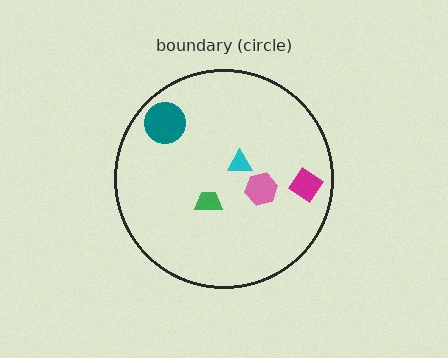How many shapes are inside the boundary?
5 inside, 0 outside.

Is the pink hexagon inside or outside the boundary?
Inside.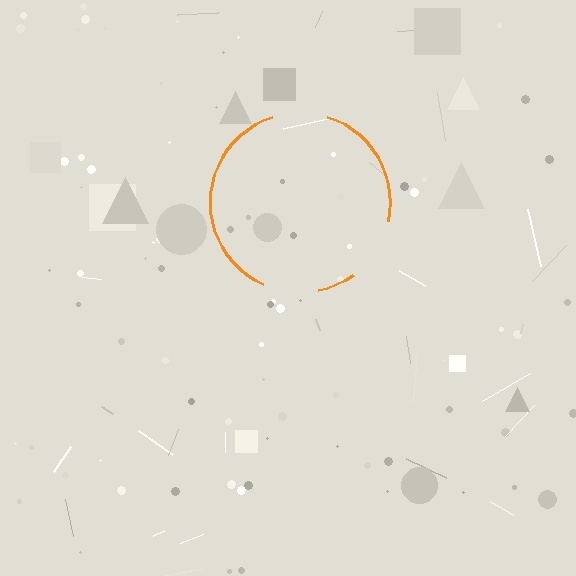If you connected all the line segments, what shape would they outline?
They would outline a circle.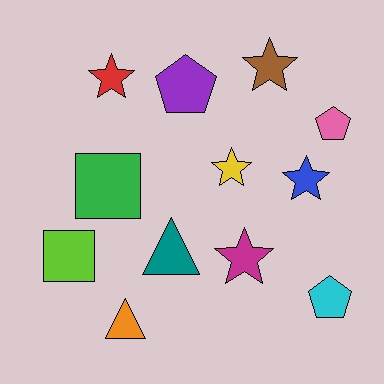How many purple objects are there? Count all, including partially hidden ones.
There is 1 purple object.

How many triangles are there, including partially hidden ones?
There are 2 triangles.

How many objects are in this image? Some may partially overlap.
There are 12 objects.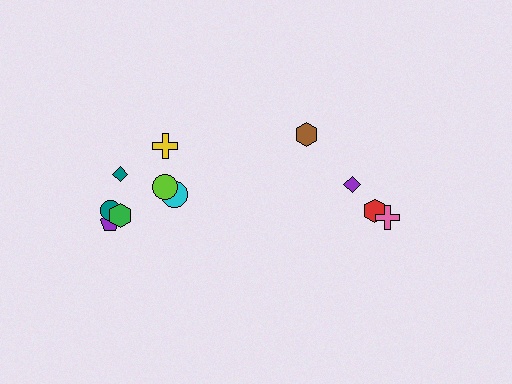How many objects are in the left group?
There are 7 objects.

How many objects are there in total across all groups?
There are 11 objects.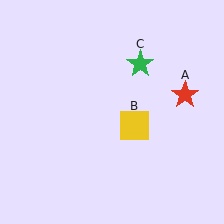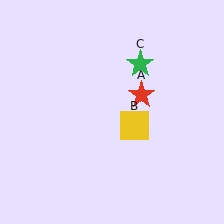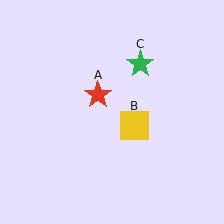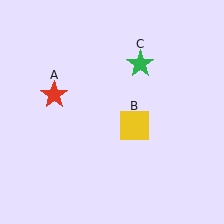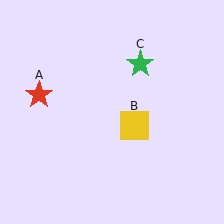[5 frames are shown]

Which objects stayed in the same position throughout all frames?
Yellow square (object B) and green star (object C) remained stationary.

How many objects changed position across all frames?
1 object changed position: red star (object A).